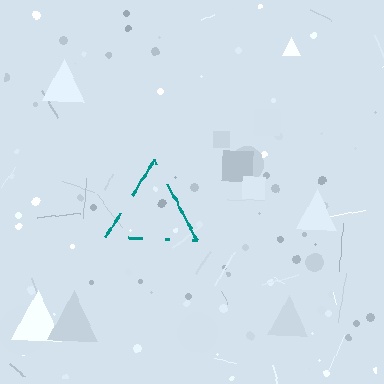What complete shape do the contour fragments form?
The contour fragments form a triangle.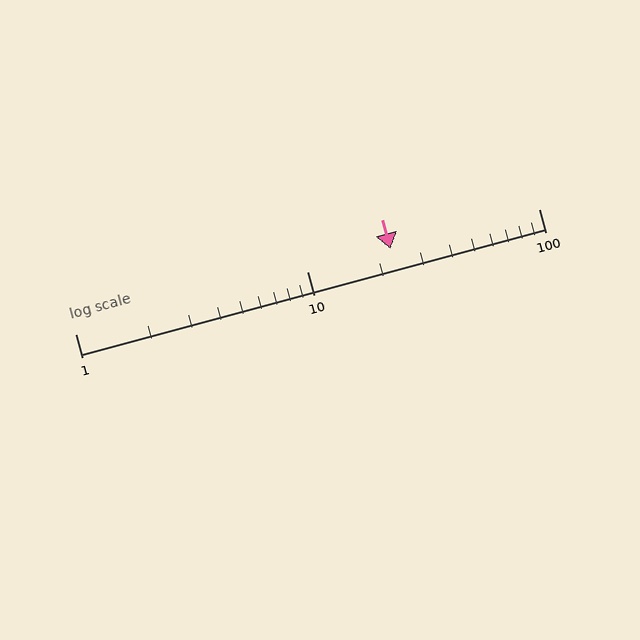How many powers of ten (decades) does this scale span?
The scale spans 2 decades, from 1 to 100.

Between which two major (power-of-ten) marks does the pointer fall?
The pointer is between 10 and 100.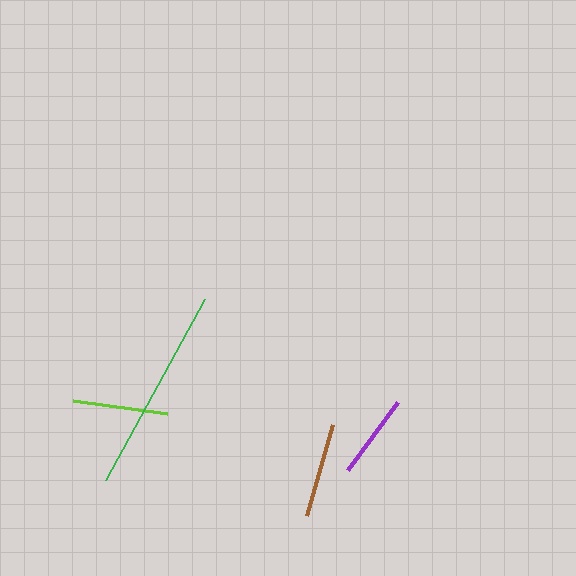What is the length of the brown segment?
The brown segment is approximately 95 pixels long.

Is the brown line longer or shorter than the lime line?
The brown line is longer than the lime line.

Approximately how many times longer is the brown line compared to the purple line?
The brown line is approximately 1.1 times the length of the purple line.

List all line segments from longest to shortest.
From longest to shortest: green, brown, lime, purple.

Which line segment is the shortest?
The purple line is the shortest at approximately 84 pixels.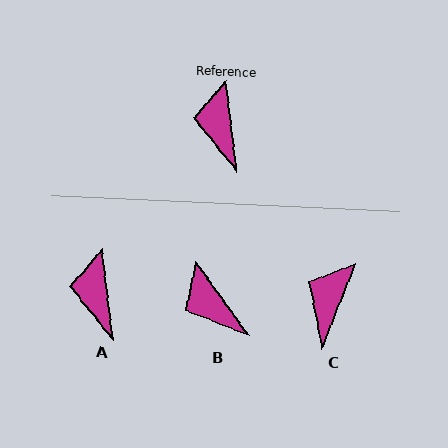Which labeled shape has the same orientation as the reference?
A.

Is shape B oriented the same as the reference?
No, it is off by about 29 degrees.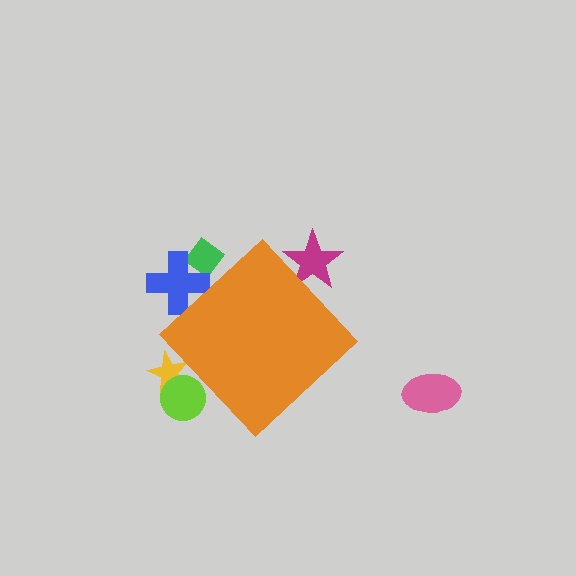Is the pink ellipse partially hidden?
No, the pink ellipse is fully visible.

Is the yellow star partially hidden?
Yes, the yellow star is partially hidden behind the orange diamond.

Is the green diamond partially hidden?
Yes, the green diamond is partially hidden behind the orange diamond.